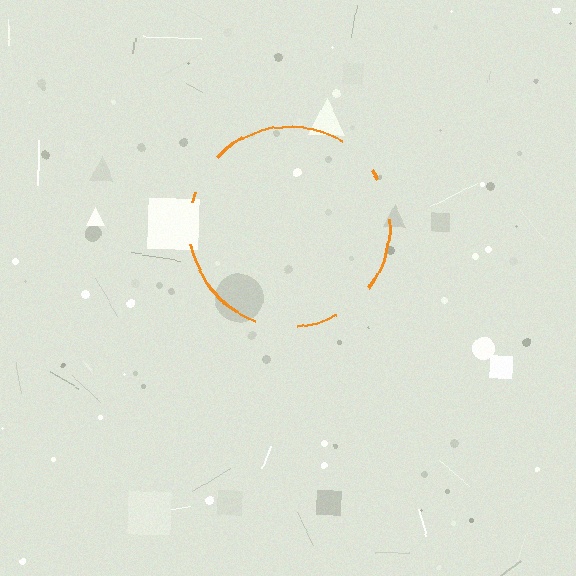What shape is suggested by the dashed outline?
The dashed outline suggests a circle.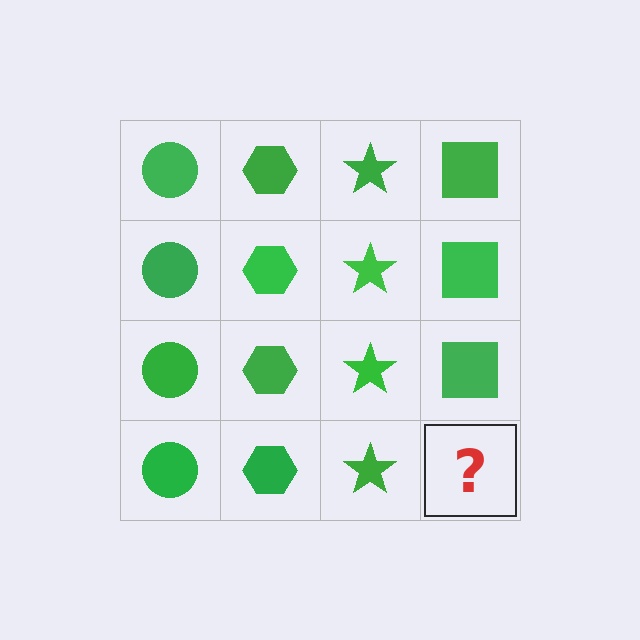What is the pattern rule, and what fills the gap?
The rule is that each column has a consistent shape. The gap should be filled with a green square.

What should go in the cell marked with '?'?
The missing cell should contain a green square.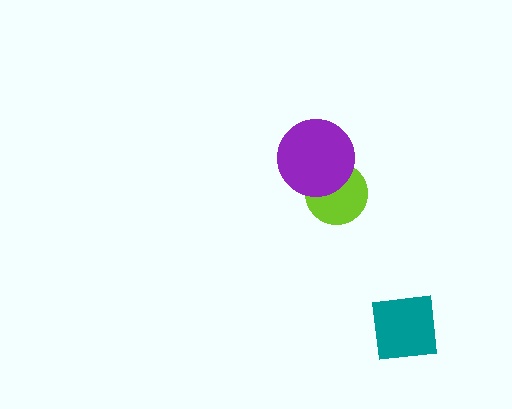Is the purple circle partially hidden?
No, no other shape covers it.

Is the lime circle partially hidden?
Yes, it is partially covered by another shape.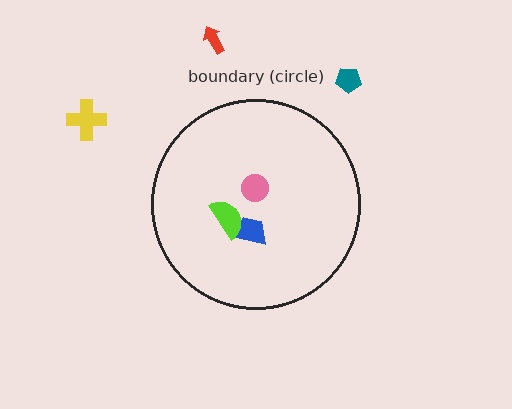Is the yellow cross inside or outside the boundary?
Outside.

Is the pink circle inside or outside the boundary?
Inside.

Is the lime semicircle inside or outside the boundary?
Inside.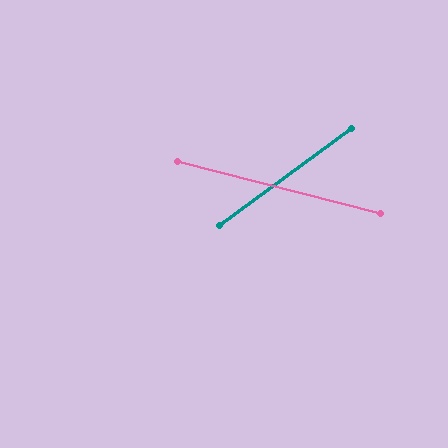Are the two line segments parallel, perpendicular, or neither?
Neither parallel nor perpendicular — they differ by about 51°.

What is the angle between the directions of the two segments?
Approximately 51 degrees.